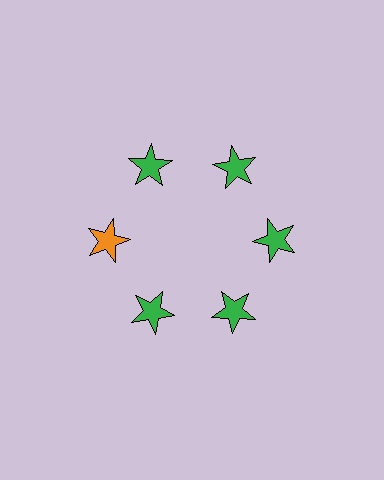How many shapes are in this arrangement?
There are 6 shapes arranged in a ring pattern.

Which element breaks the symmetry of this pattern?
The orange star at roughly the 9 o'clock position breaks the symmetry. All other shapes are green stars.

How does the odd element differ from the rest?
It has a different color: orange instead of green.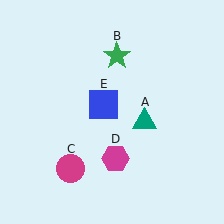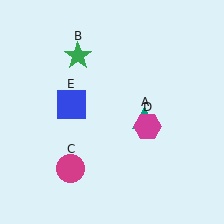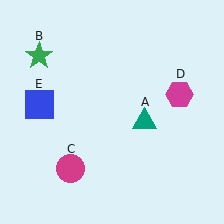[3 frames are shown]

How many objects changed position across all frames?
3 objects changed position: green star (object B), magenta hexagon (object D), blue square (object E).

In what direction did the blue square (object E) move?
The blue square (object E) moved left.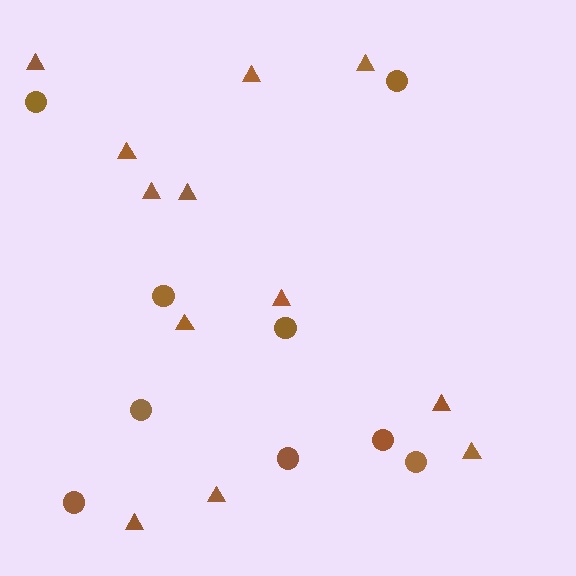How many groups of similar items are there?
There are 2 groups: one group of triangles (12) and one group of circles (9).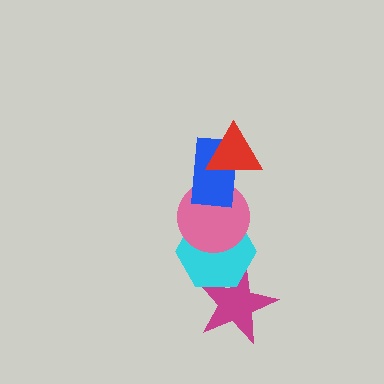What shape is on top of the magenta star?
The cyan hexagon is on top of the magenta star.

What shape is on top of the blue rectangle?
The red triangle is on top of the blue rectangle.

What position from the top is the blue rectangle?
The blue rectangle is 2nd from the top.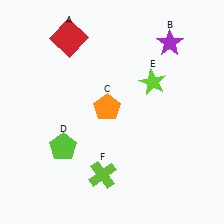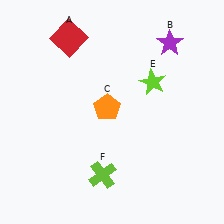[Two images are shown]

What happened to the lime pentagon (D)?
The lime pentagon (D) was removed in Image 2. It was in the bottom-left area of Image 1.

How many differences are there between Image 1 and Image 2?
There is 1 difference between the two images.